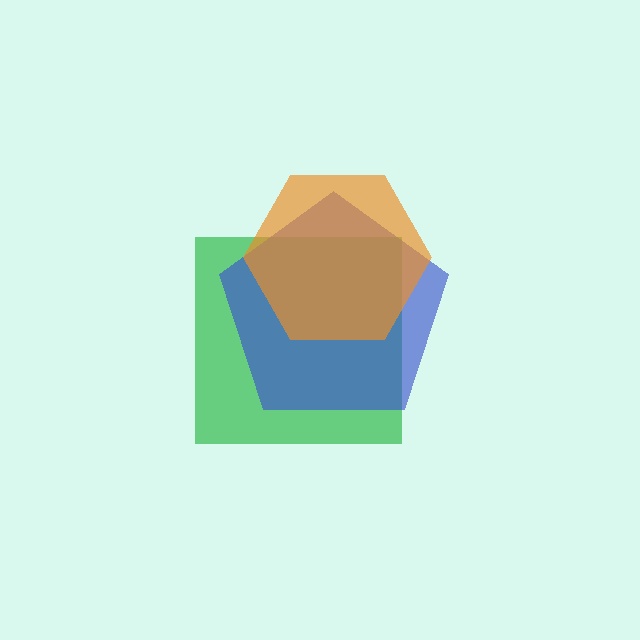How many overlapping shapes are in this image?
There are 3 overlapping shapes in the image.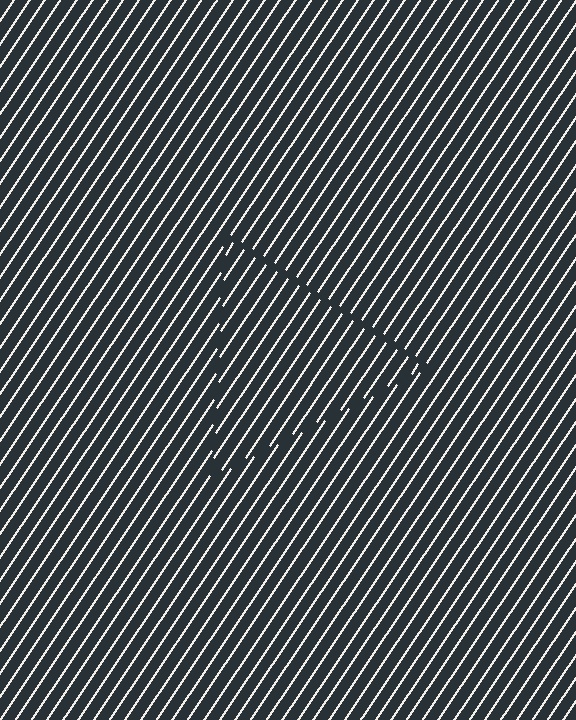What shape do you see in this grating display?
An illusory triangle. The interior of the shape contains the same grating, shifted by half a period — the contour is defined by the phase discontinuity where line-ends from the inner and outer gratings abut.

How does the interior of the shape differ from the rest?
The interior of the shape contains the same grating, shifted by half a period — the contour is defined by the phase discontinuity where line-ends from the inner and outer gratings abut.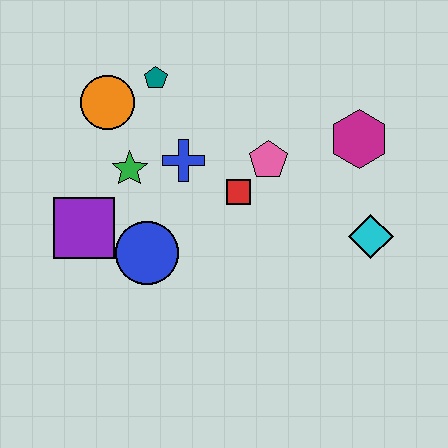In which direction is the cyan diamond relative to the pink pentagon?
The cyan diamond is to the right of the pink pentagon.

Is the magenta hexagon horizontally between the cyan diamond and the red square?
Yes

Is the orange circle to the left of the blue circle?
Yes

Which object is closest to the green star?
The blue cross is closest to the green star.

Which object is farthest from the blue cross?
The cyan diamond is farthest from the blue cross.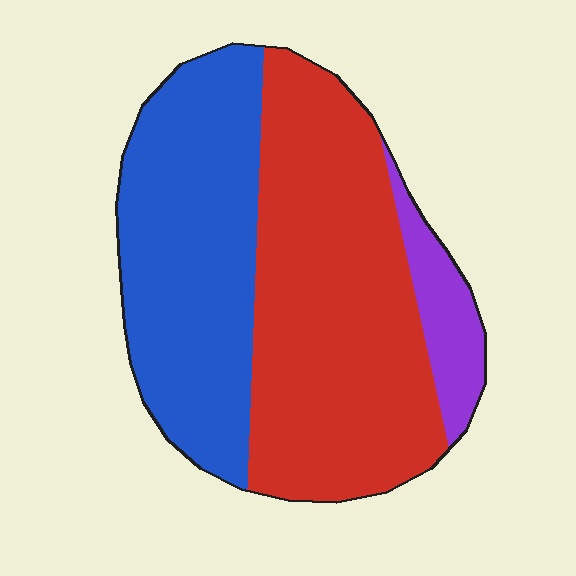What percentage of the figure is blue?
Blue takes up about two fifths (2/5) of the figure.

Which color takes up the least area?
Purple, at roughly 10%.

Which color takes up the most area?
Red, at roughly 50%.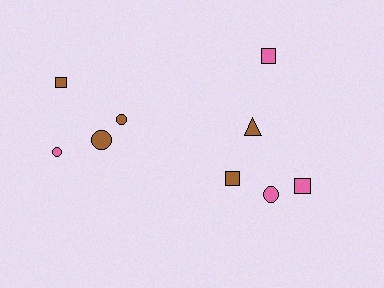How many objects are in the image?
There are 9 objects.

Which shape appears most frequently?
Circle, with 4 objects.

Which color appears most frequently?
Brown, with 5 objects.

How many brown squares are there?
There are 2 brown squares.